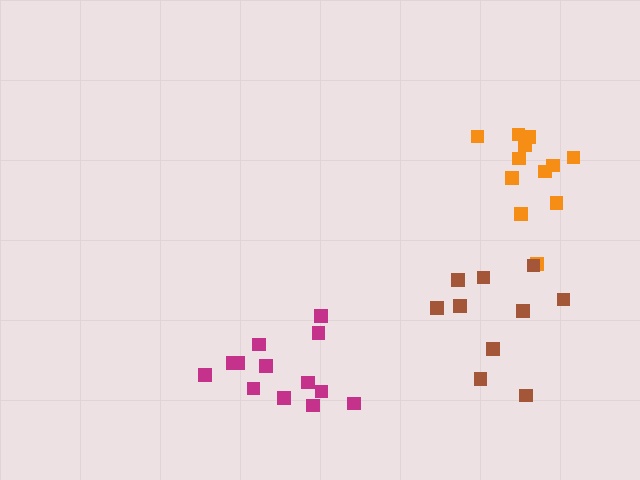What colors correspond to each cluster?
The clusters are colored: orange, magenta, brown.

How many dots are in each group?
Group 1: 12 dots, Group 2: 13 dots, Group 3: 10 dots (35 total).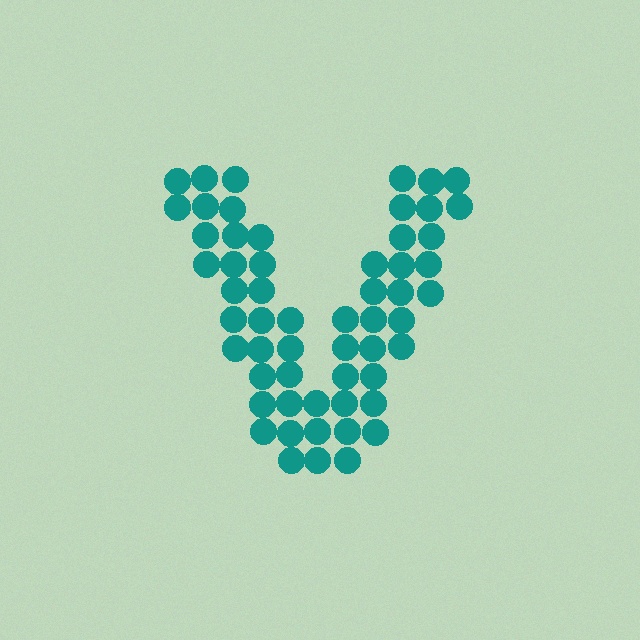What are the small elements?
The small elements are circles.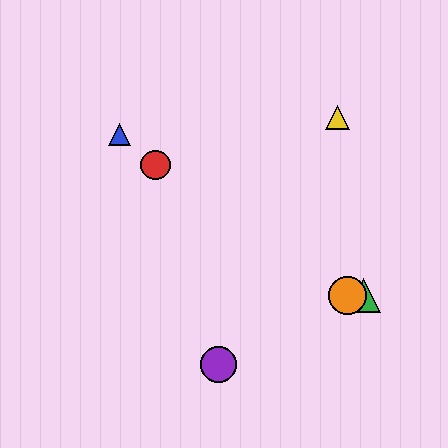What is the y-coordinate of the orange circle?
The orange circle is at y≈295.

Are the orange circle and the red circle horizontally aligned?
No, the orange circle is at y≈295 and the red circle is at y≈165.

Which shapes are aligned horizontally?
The green triangle, the orange circle are aligned horizontally.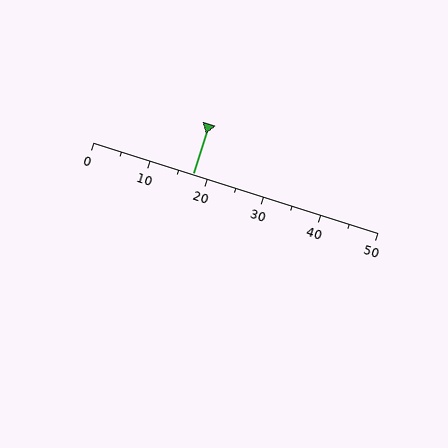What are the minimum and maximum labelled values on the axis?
The axis runs from 0 to 50.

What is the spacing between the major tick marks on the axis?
The major ticks are spaced 10 apart.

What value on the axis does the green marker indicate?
The marker indicates approximately 17.5.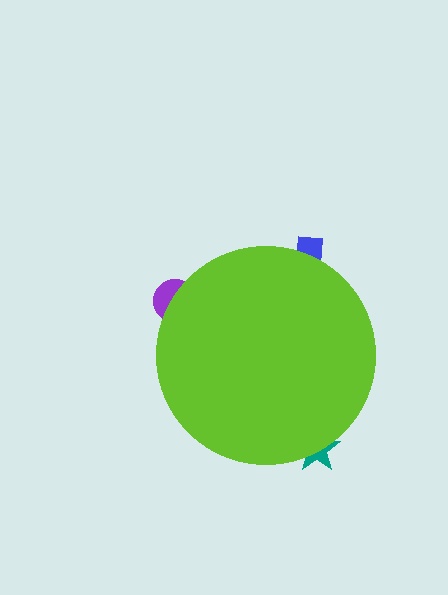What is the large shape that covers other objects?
A lime circle.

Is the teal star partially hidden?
Yes, the teal star is partially hidden behind the lime circle.